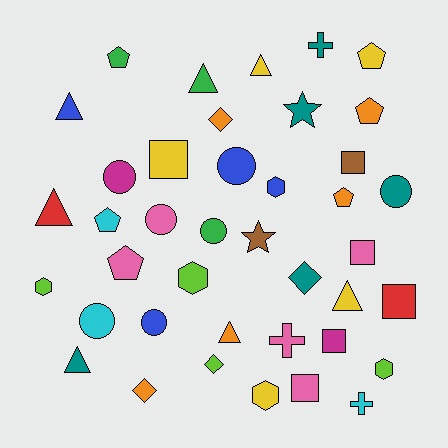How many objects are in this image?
There are 40 objects.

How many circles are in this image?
There are 7 circles.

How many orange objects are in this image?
There are 5 orange objects.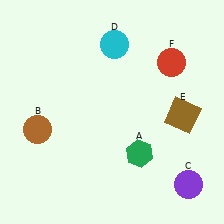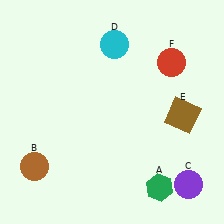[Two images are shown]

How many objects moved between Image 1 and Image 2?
2 objects moved between the two images.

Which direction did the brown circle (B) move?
The brown circle (B) moved down.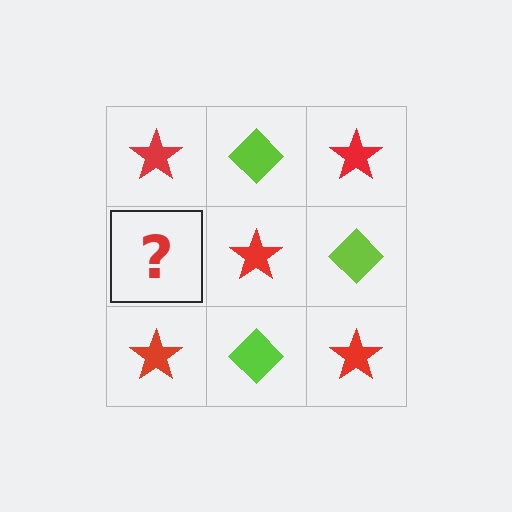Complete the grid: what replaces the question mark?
The question mark should be replaced with a lime diamond.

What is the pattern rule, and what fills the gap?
The rule is that it alternates red star and lime diamond in a checkerboard pattern. The gap should be filled with a lime diamond.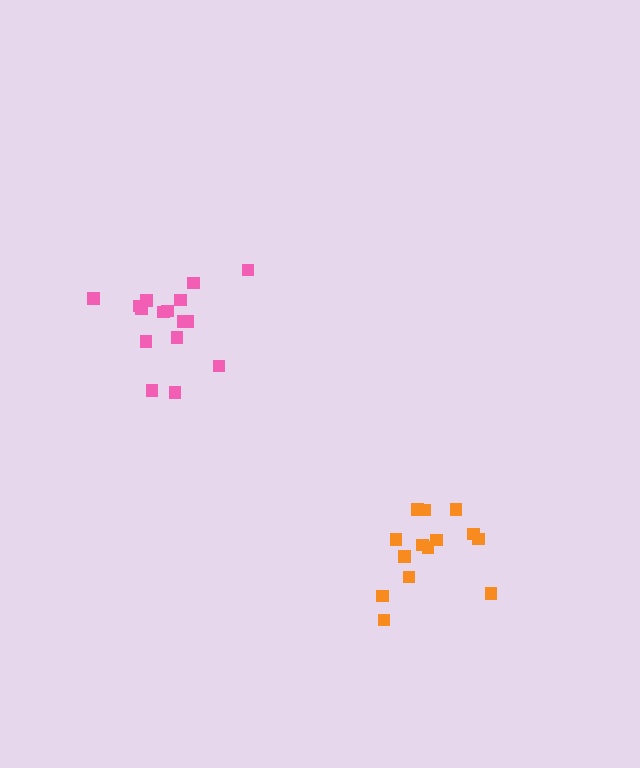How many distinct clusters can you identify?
There are 2 distinct clusters.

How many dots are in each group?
Group 1: 14 dots, Group 2: 16 dots (30 total).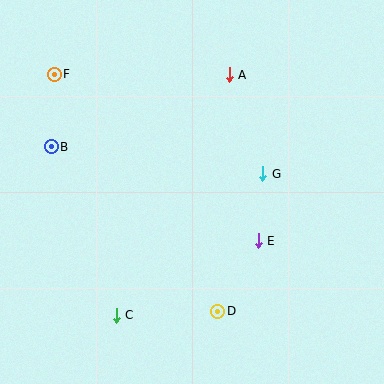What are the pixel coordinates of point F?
Point F is at (54, 74).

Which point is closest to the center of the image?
Point G at (263, 174) is closest to the center.